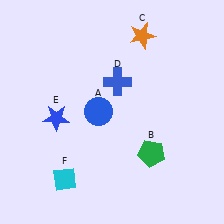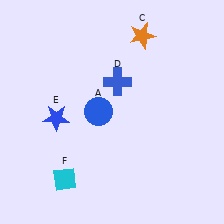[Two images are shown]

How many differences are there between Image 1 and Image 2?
There is 1 difference between the two images.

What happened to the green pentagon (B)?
The green pentagon (B) was removed in Image 2. It was in the bottom-right area of Image 1.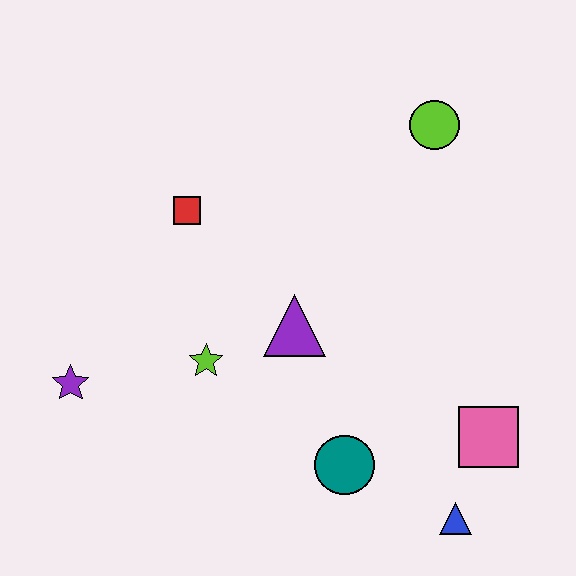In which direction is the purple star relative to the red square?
The purple star is below the red square.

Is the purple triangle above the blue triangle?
Yes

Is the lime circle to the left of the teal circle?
No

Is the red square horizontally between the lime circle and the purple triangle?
No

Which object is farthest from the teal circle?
The lime circle is farthest from the teal circle.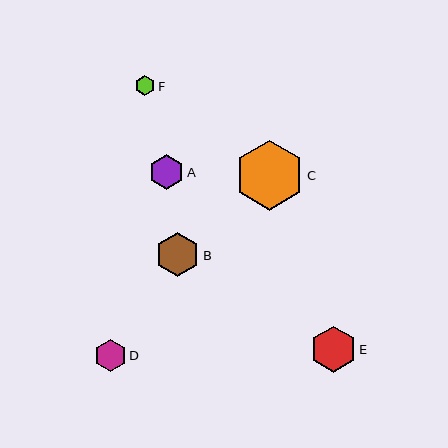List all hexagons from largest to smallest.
From largest to smallest: C, E, B, A, D, F.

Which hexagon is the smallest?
Hexagon F is the smallest with a size of approximately 20 pixels.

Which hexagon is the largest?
Hexagon C is the largest with a size of approximately 69 pixels.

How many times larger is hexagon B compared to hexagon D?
Hexagon B is approximately 1.4 times the size of hexagon D.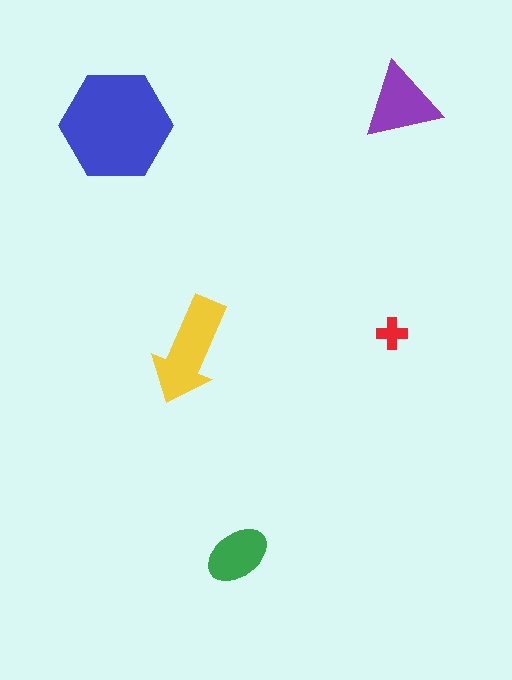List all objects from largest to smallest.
The blue hexagon, the yellow arrow, the purple triangle, the green ellipse, the red cross.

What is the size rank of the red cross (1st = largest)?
5th.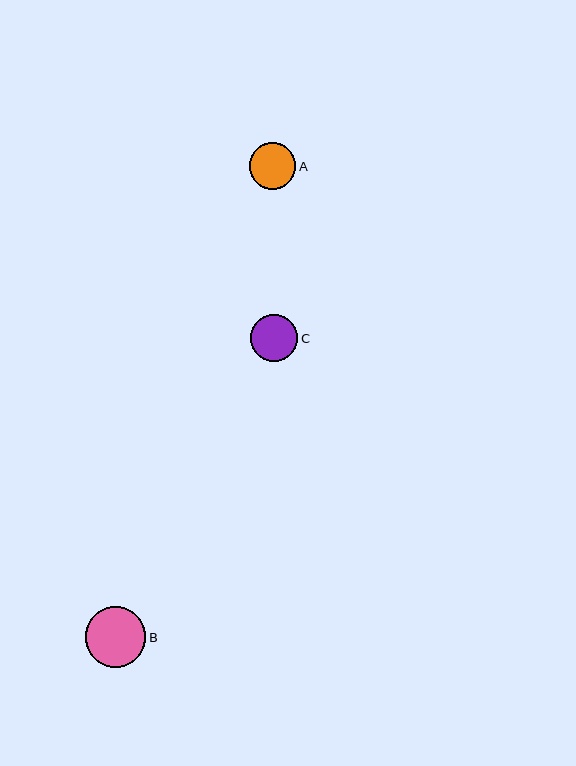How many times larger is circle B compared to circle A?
Circle B is approximately 1.3 times the size of circle A.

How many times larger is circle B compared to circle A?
Circle B is approximately 1.3 times the size of circle A.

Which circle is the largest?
Circle B is the largest with a size of approximately 60 pixels.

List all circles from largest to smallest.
From largest to smallest: B, C, A.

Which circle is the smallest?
Circle A is the smallest with a size of approximately 46 pixels.